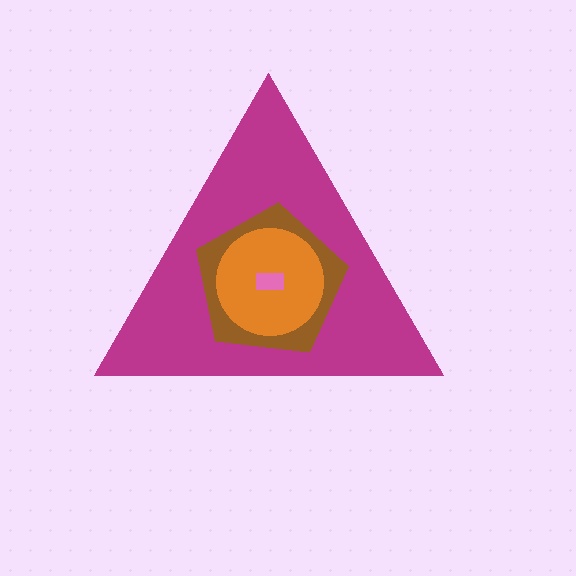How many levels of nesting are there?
4.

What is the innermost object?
The pink rectangle.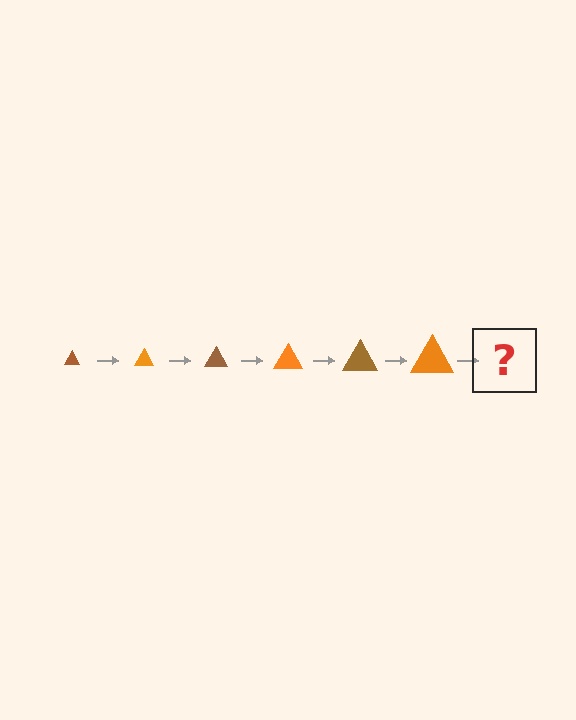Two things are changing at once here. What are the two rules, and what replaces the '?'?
The two rules are that the triangle grows larger each step and the color cycles through brown and orange. The '?' should be a brown triangle, larger than the previous one.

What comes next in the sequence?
The next element should be a brown triangle, larger than the previous one.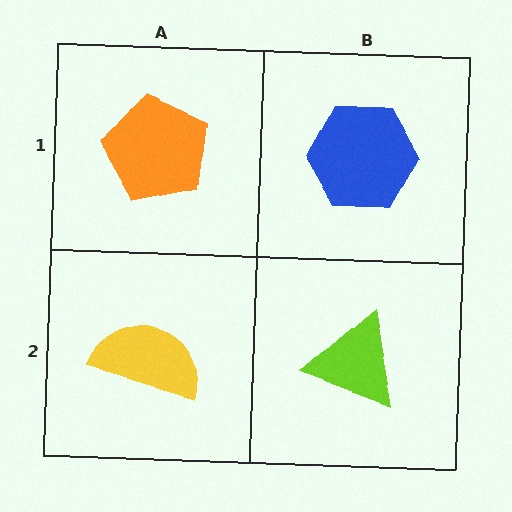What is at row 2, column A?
A yellow semicircle.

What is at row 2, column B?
A lime triangle.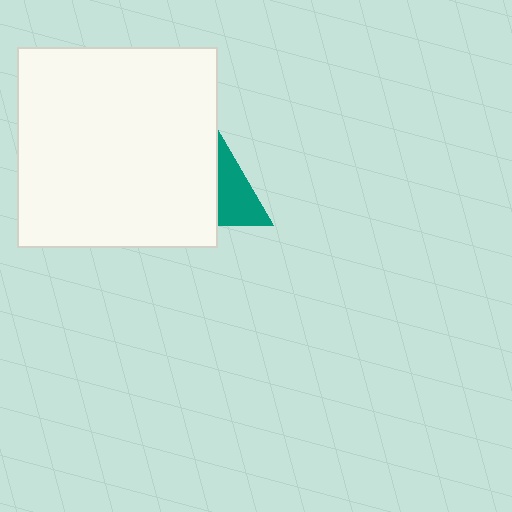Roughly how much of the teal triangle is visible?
About half of it is visible (roughly 49%).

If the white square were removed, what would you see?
You would see the complete teal triangle.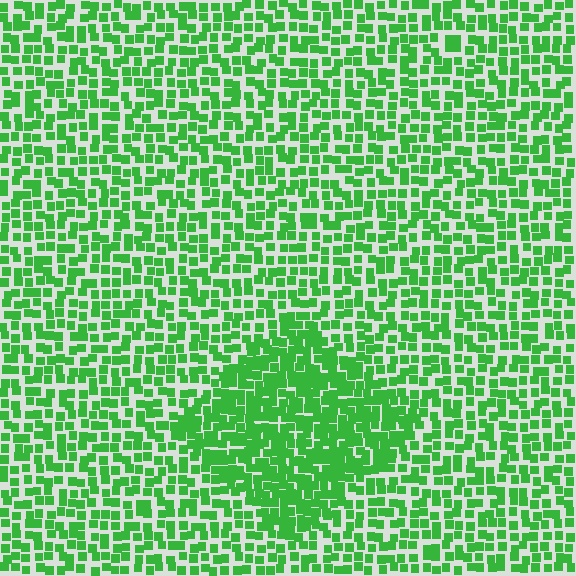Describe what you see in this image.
The image contains small green elements arranged at two different densities. A diamond-shaped region is visible where the elements are more densely packed than the surrounding area.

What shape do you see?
I see a diamond.